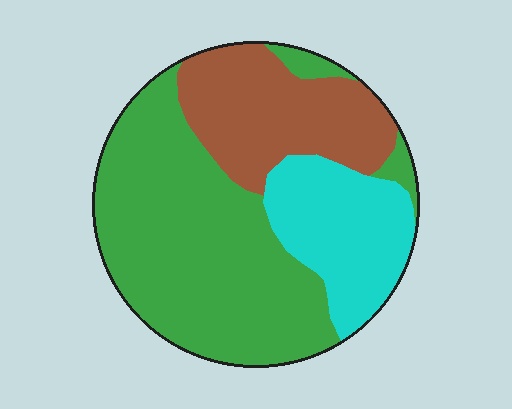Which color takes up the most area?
Green, at roughly 55%.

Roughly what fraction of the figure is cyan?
Cyan takes up about one fifth (1/5) of the figure.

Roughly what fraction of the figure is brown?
Brown covers about 25% of the figure.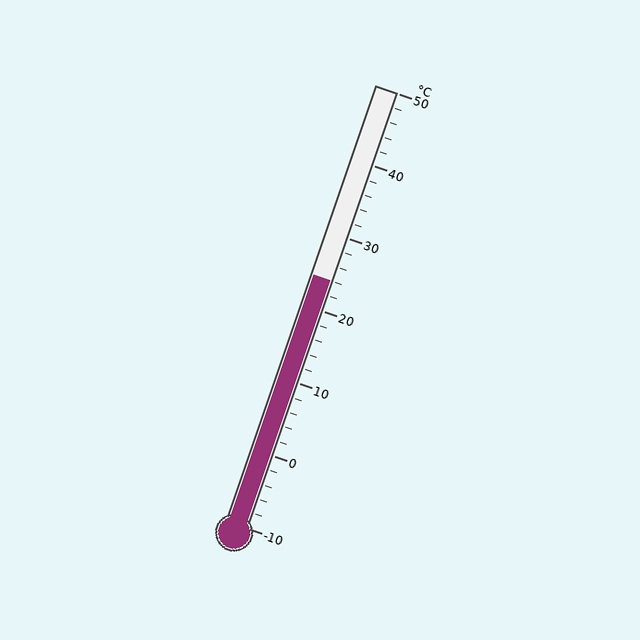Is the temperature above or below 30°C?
The temperature is below 30°C.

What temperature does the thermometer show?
The thermometer shows approximately 24°C.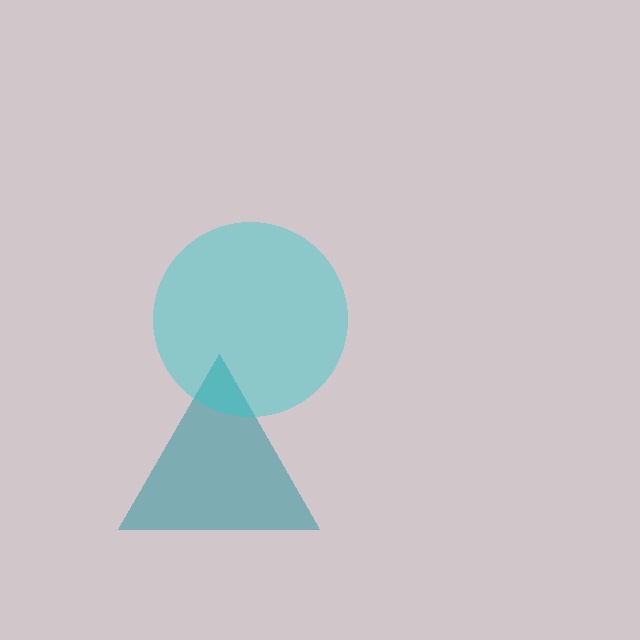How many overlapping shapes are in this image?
There are 2 overlapping shapes in the image.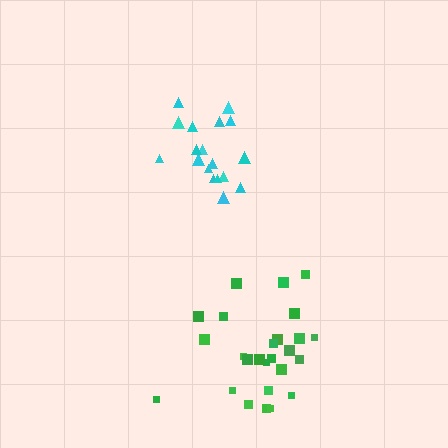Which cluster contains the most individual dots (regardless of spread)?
Green (26).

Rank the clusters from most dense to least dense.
cyan, green.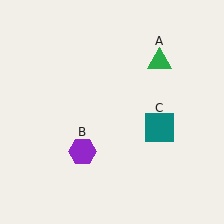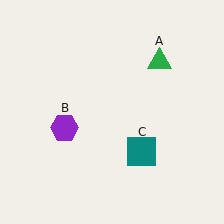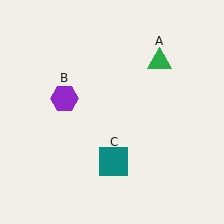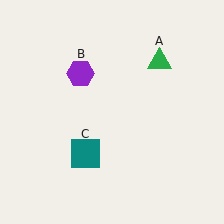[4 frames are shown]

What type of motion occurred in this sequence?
The purple hexagon (object B), teal square (object C) rotated clockwise around the center of the scene.